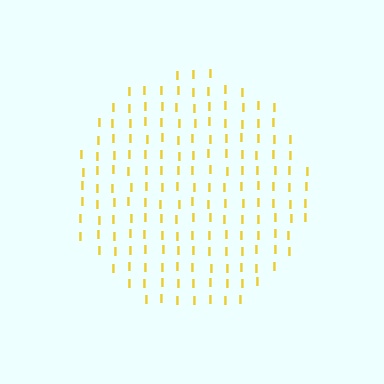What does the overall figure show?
The overall figure shows a circle.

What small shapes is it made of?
It is made of small letter I's.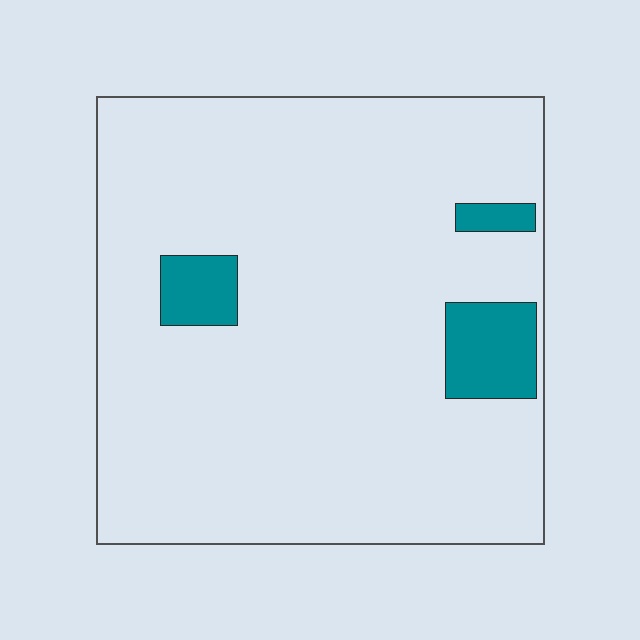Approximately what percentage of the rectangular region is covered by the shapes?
Approximately 10%.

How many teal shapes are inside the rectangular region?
3.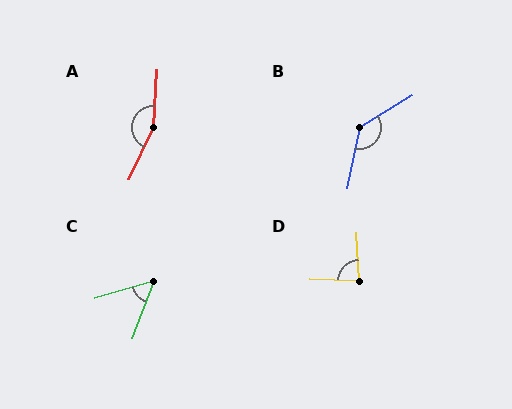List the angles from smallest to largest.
C (54°), D (84°), B (133°), A (159°).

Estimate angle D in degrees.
Approximately 84 degrees.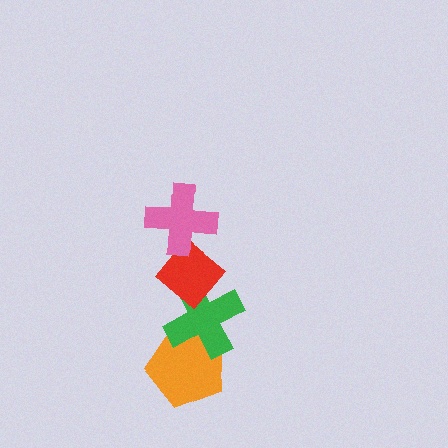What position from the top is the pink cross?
The pink cross is 1st from the top.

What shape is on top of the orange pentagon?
The green cross is on top of the orange pentagon.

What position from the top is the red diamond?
The red diamond is 2nd from the top.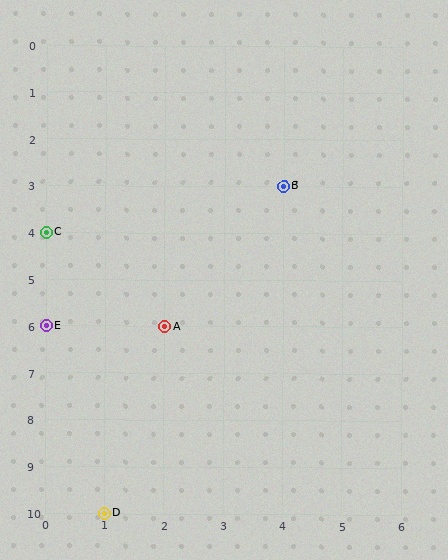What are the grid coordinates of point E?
Point E is at grid coordinates (0, 6).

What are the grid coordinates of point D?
Point D is at grid coordinates (1, 10).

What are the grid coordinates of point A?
Point A is at grid coordinates (2, 6).